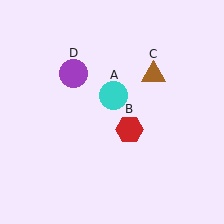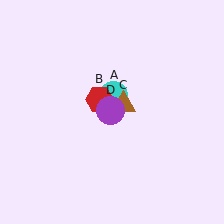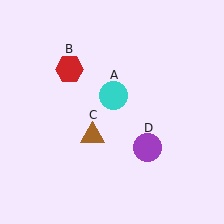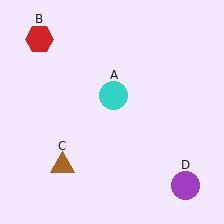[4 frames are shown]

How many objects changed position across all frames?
3 objects changed position: red hexagon (object B), brown triangle (object C), purple circle (object D).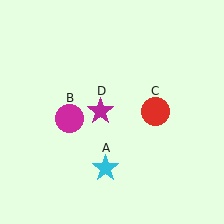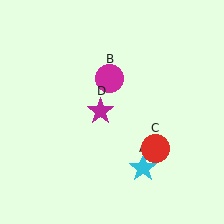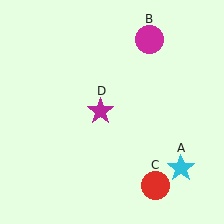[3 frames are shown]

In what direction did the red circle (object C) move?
The red circle (object C) moved down.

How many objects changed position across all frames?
3 objects changed position: cyan star (object A), magenta circle (object B), red circle (object C).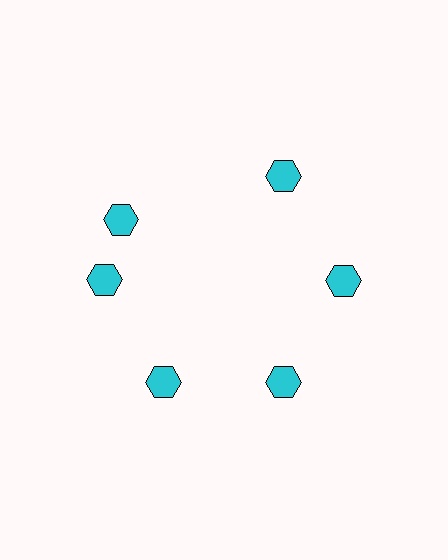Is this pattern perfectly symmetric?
No. The 6 cyan hexagons are arranged in a ring, but one element near the 11 o'clock position is rotated out of alignment along the ring, breaking the 6-fold rotational symmetry.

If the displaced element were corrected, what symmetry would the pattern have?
It would have 6-fold rotational symmetry — the pattern would map onto itself every 60 degrees.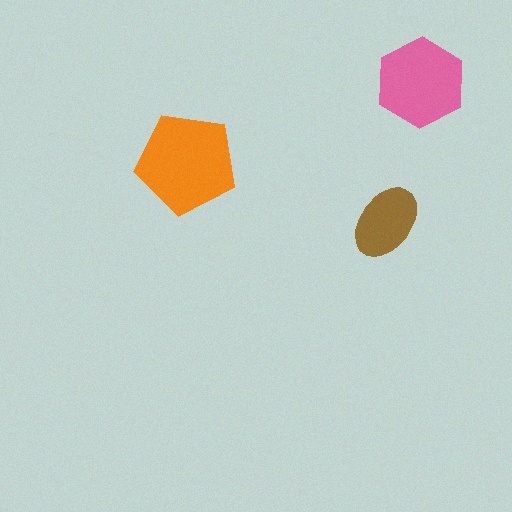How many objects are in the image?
There are 3 objects in the image.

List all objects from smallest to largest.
The brown ellipse, the pink hexagon, the orange pentagon.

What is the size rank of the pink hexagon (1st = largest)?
2nd.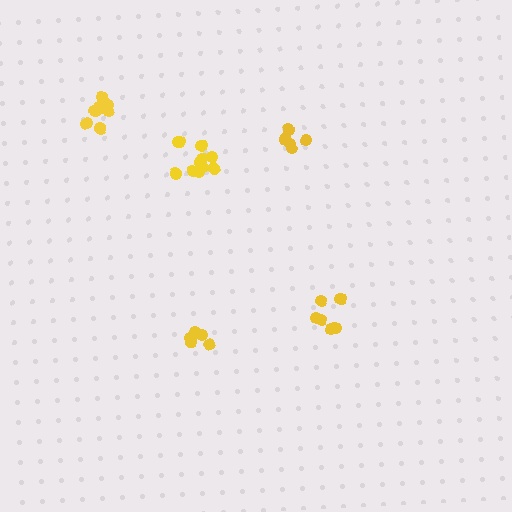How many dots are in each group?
Group 1: 6 dots, Group 2: 11 dots, Group 3: 9 dots, Group 4: 5 dots, Group 5: 5 dots (36 total).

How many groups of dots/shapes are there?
There are 5 groups.